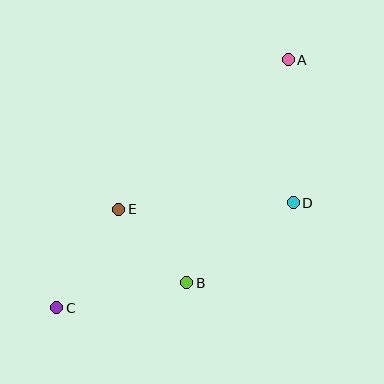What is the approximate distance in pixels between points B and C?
The distance between B and C is approximately 132 pixels.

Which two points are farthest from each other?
Points A and C are farthest from each other.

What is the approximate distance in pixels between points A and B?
The distance between A and B is approximately 245 pixels.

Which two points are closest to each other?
Points B and E are closest to each other.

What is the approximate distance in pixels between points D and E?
The distance between D and E is approximately 174 pixels.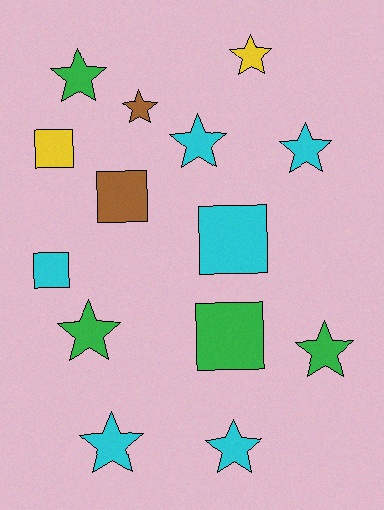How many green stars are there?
There are 3 green stars.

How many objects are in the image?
There are 14 objects.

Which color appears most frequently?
Cyan, with 6 objects.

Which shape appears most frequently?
Star, with 9 objects.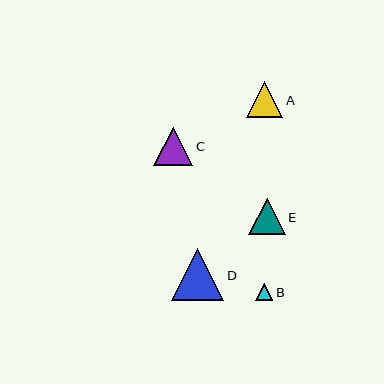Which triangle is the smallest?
Triangle B is the smallest with a size of approximately 18 pixels.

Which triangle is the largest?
Triangle D is the largest with a size of approximately 52 pixels.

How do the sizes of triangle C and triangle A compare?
Triangle C and triangle A are approximately the same size.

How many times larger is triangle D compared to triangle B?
Triangle D is approximately 2.9 times the size of triangle B.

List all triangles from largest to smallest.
From largest to smallest: D, C, E, A, B.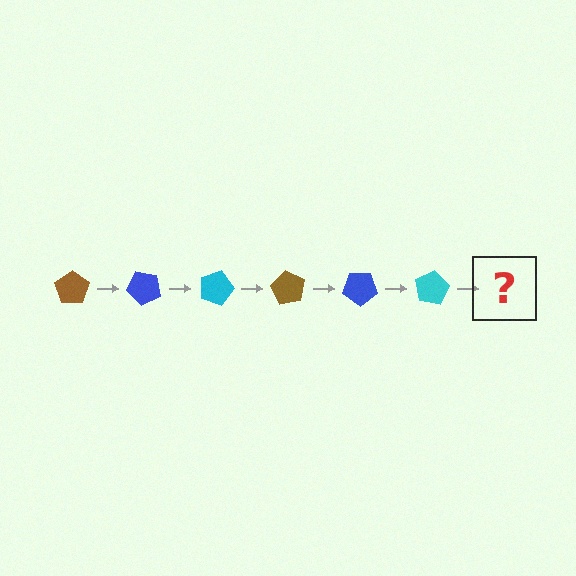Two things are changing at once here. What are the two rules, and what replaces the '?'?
The two rules are that it rotates 45 degrees each step and the color cycles through brown, blue, and cyan. The '?' should be a brown pentagon, rotated 270 degrees from the start.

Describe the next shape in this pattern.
It should be a brown pentagon, rotated 270 degrees from the start.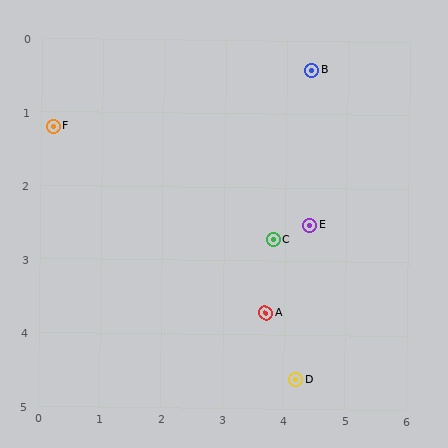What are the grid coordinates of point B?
Point B is at approximately (4.4, 0.4).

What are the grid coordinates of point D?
Point D is at approximately (4.2, 4.6).